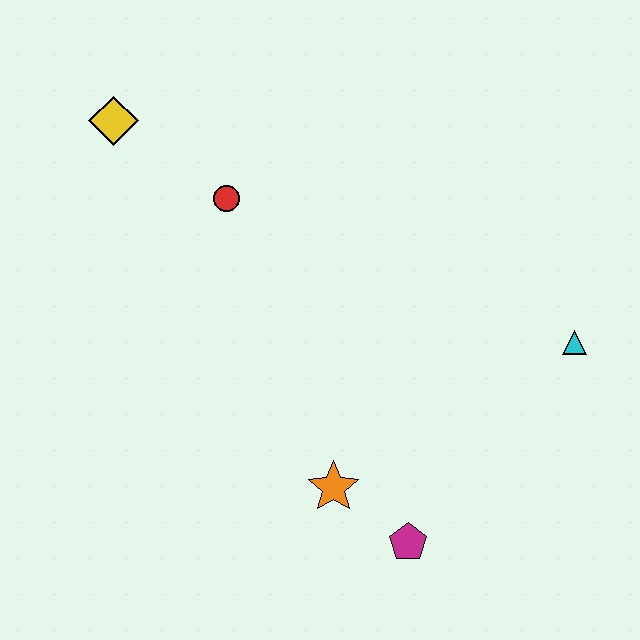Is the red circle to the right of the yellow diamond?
Yes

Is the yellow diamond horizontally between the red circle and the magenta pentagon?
No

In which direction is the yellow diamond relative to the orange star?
The yellow diamond is above the orange star.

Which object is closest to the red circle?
The yellow diamond is closest to the red circle.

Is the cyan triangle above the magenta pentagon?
Yes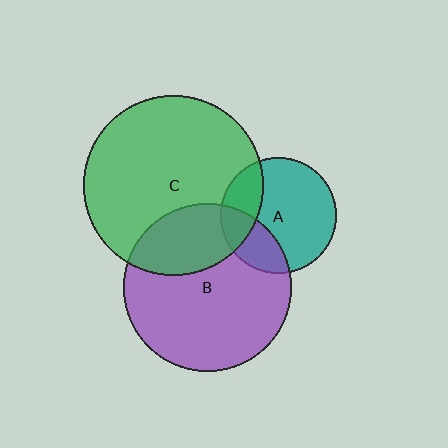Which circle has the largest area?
Circle C (green).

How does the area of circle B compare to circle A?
Approximately 2.1 times.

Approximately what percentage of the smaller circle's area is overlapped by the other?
Approximately 25%.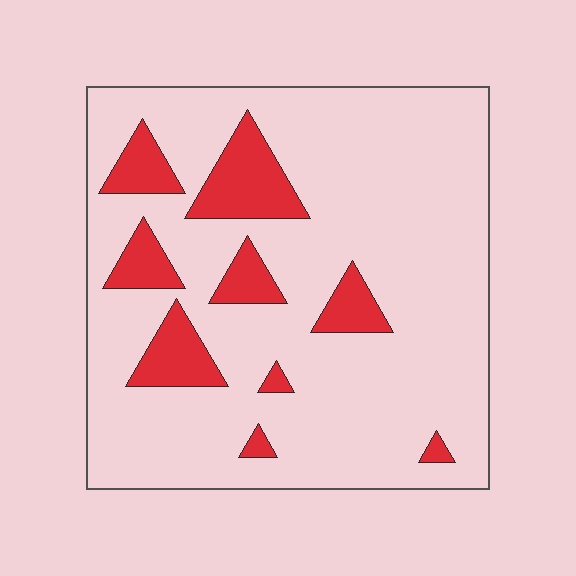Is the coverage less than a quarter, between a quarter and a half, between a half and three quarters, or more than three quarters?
Less than a quarter.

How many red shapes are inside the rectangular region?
9.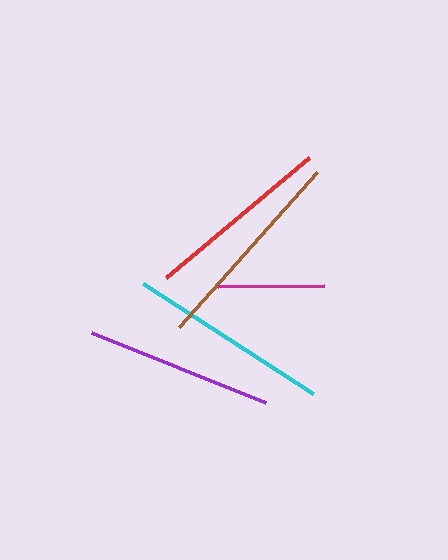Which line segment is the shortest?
The magenta line is the shortest at approximately 106 pixels.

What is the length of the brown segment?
The brown segment is approximately 207 pixels long.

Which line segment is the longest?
The brown line is the longest at approximately 207 pixels.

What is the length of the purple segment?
The purple segment is approximately 188 pixels long.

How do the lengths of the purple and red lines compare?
The purple and red lines are approximately the same length.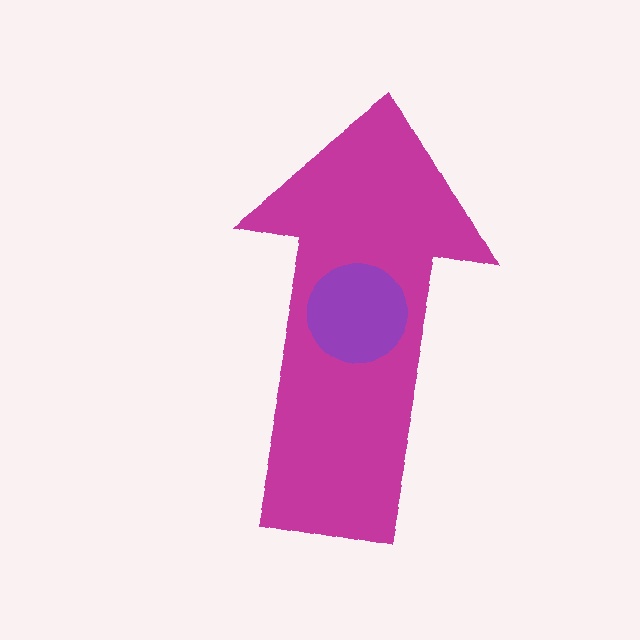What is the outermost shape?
The magenta arrow.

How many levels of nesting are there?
2.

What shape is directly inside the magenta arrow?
The purple circle.